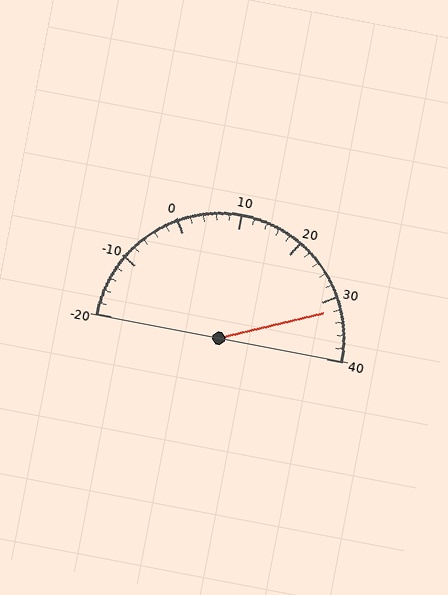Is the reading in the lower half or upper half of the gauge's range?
The reading is in the upper half of the range (-20 to 40).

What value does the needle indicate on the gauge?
The needle indicates approximately 32.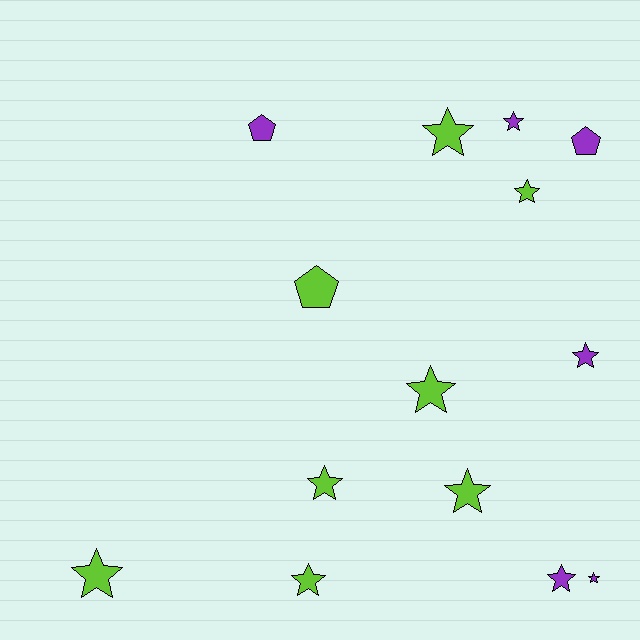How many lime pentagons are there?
There is 1 lime pentagon.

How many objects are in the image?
There are 14 objects.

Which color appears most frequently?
Lime, with 8 objects.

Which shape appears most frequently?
Star, with 11 objects.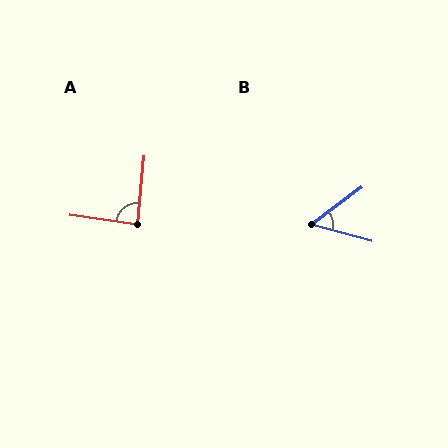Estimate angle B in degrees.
Approximately 52 degrees.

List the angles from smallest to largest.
B (52°), A (88°).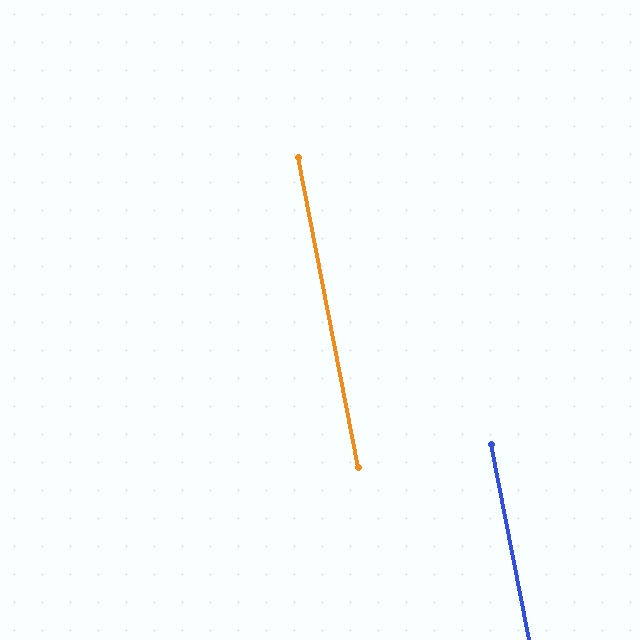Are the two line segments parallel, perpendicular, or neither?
Parallel — their directions differ by only 0.1°.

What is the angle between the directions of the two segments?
Approximately 0 degrees.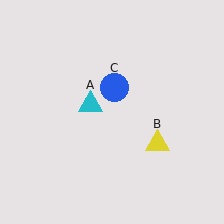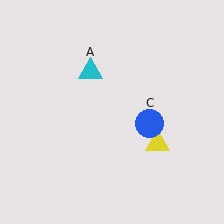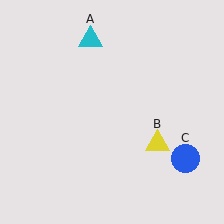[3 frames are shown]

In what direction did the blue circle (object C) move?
The blue circle (object C) moved down and to the right.